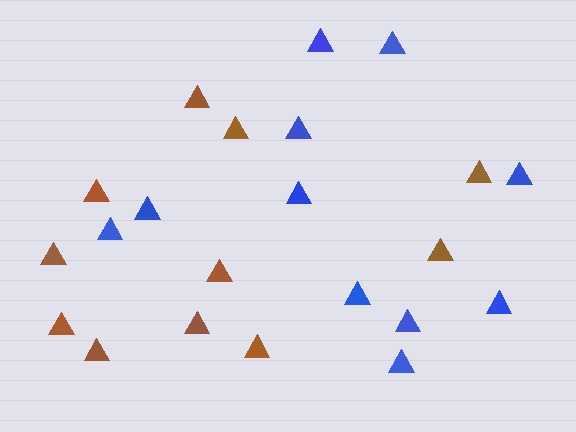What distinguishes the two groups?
There are 2 groups: one group of blue triangles (11) and one group of brown triangles (11).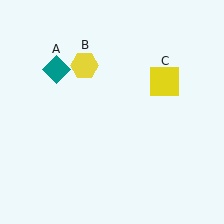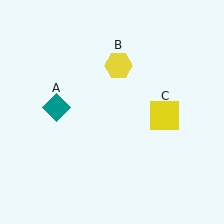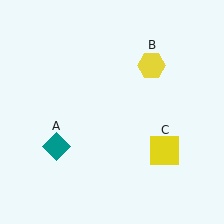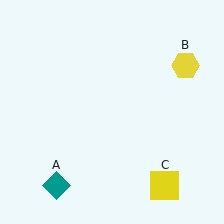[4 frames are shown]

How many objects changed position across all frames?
3 objects changed position: teal diamond (object A), yellow hexagon (object B), yellow square (object C).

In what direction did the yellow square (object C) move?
The yellow square (object C) moved down.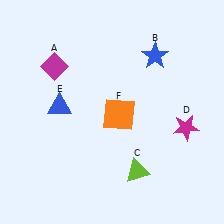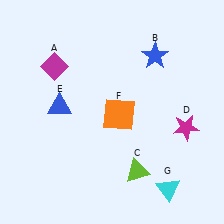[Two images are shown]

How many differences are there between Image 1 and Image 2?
There is 1 difference between the two images.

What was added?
A cyan triangle (G) was added in Image 2.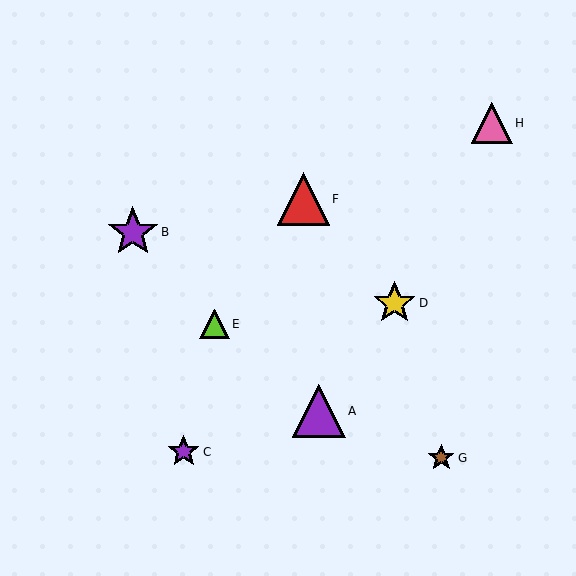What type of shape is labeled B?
Shape B is a purple star.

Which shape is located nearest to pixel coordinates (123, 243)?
The purple star (labeled B) at (133, 232) is nearest to that location.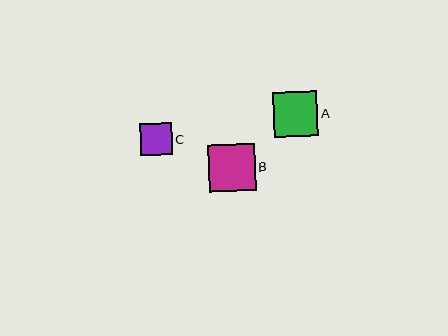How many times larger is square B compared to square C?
Square B is approximately 1.5 times the size of square C.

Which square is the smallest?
Square C is the smallest with a size of approximately 32 pixels.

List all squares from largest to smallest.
From largest to smallest: B, A, C.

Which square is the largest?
Square B is the largest with a size of approximately 47 pixels.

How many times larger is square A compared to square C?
Square A is approximately 1.4 times the size of square C.